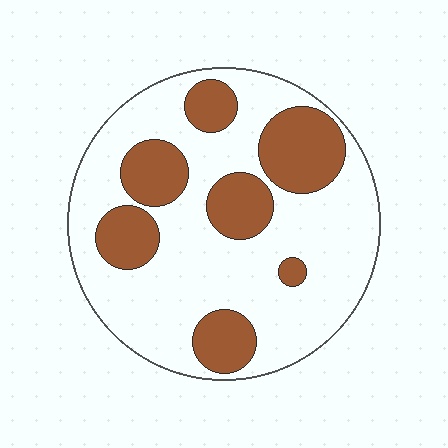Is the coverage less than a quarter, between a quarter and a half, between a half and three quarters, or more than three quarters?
Between a quarter and a half.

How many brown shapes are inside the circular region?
7.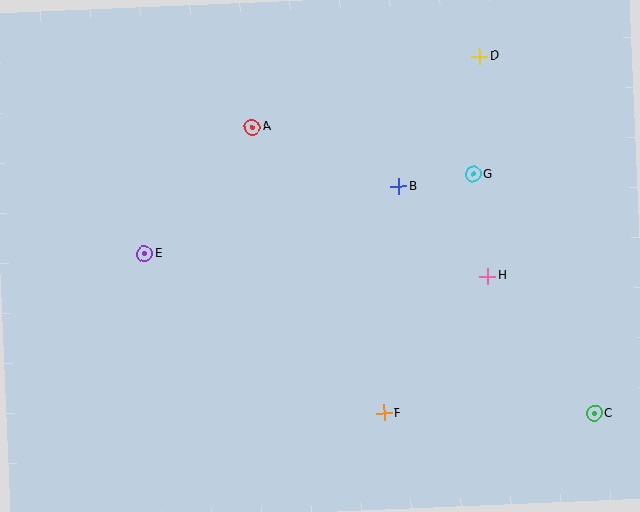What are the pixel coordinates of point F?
Point F is at (384, 413).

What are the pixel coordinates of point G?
Point G is at (473, 174).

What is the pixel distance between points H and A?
The distance between H and A is 279 pixels.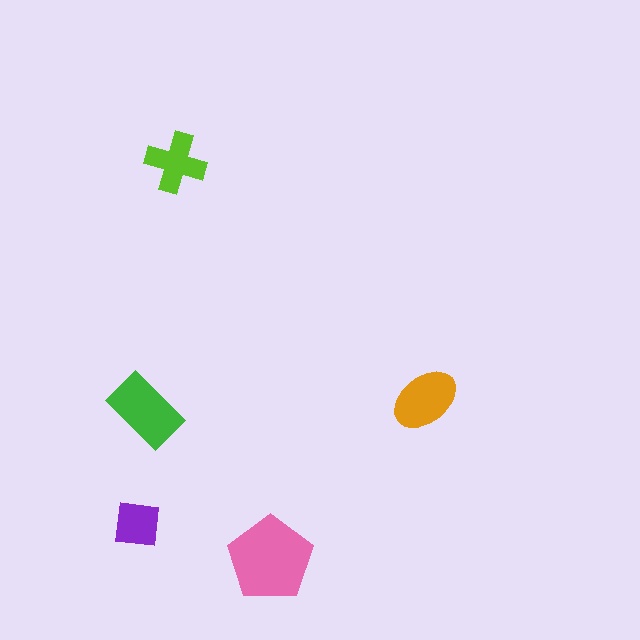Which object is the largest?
The pink pentagon.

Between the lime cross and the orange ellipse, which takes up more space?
The orange ellipse.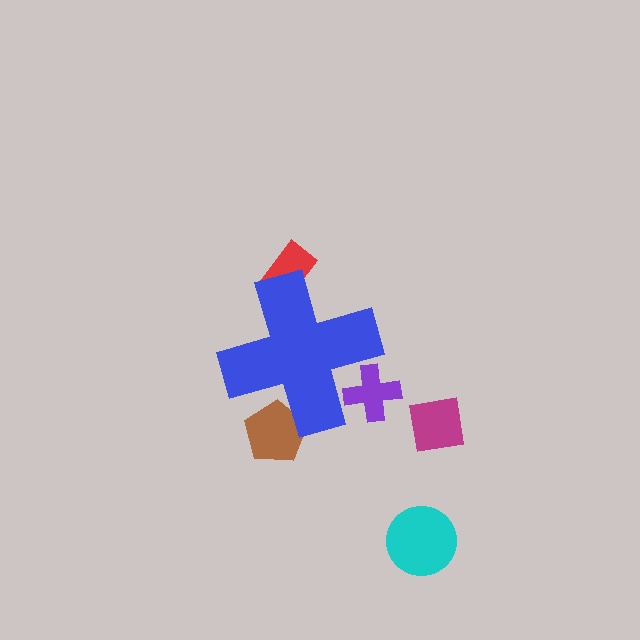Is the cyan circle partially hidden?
No, the cyan circle is fully visible.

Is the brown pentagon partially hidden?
Yes, the brown pentagon is partially hidden behind the blue cross.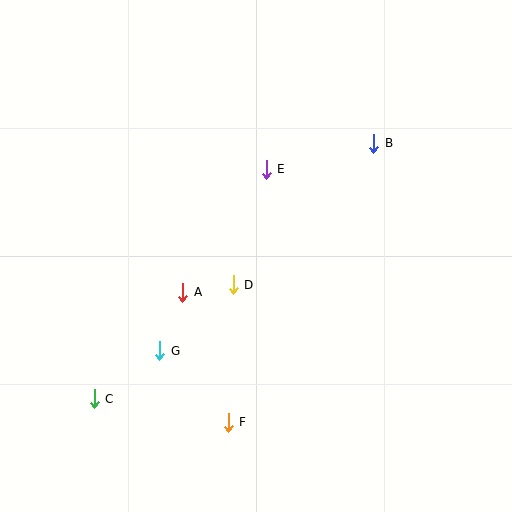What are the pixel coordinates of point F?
Point F is at (228, 422).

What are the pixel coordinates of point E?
Point E is at (266, 169).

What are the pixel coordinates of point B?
Point B is at (374, 143).